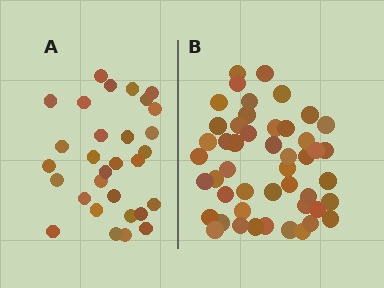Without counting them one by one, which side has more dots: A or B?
Region B (the right region) has more dots.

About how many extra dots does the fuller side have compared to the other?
Region B has approximately 20 more dots than region A.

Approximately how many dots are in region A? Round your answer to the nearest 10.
About 30 dots.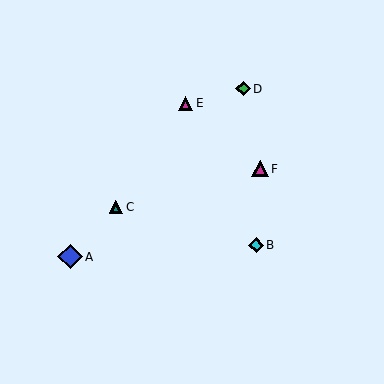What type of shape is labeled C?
Shape C is a teal triangle.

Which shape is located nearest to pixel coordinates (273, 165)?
The magenta triangle (labeled F) at (260, 169) is nearest to that location.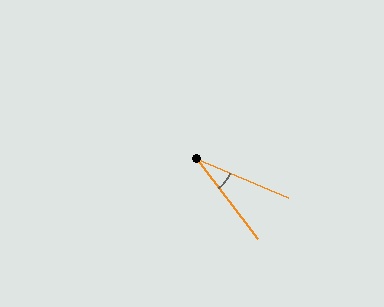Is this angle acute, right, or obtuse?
It is acute.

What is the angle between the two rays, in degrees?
Approximately 29 degrees.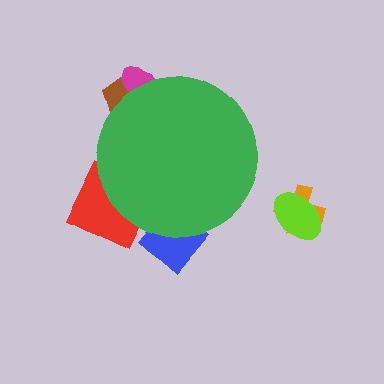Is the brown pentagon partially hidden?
Yes, the brown pentagon is partially hidden behind the green circle.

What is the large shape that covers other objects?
A green circle.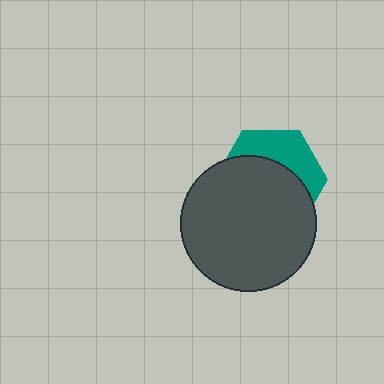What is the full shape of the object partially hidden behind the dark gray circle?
The partially hidden object is a teal hexagon.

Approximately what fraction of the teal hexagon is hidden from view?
Roughly 64% of the teal hexagon is hidden behind the dark gray circle.